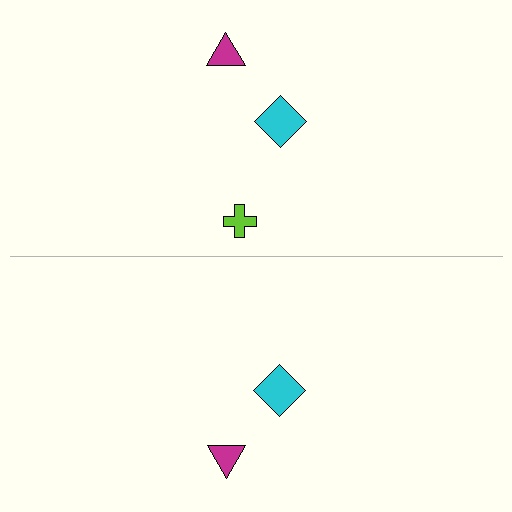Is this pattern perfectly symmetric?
No, the pattern is not perfectly symmetric. A lime cross is missing from the bottom side.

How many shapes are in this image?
There are 5 shapes in this image.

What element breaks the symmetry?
A lime cross is missing from the bottom side.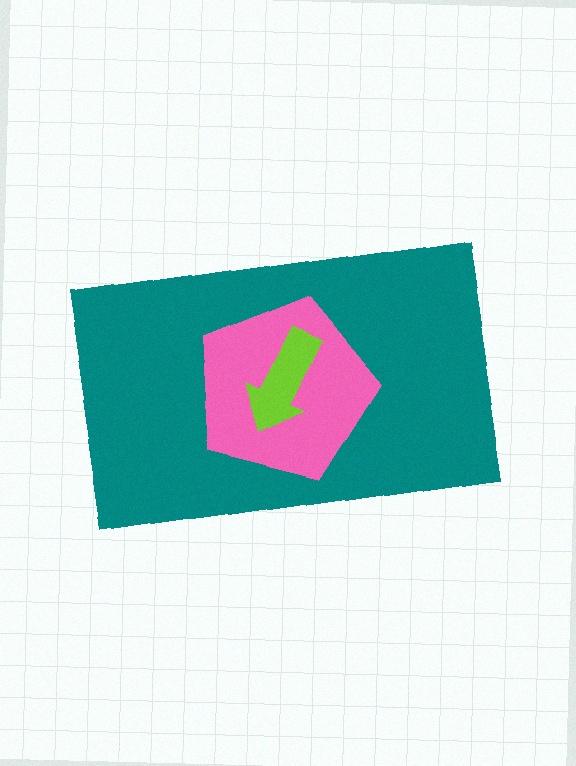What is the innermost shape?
The lime arrow.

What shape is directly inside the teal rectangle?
The pink pentagon.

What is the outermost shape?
The teal rectangle.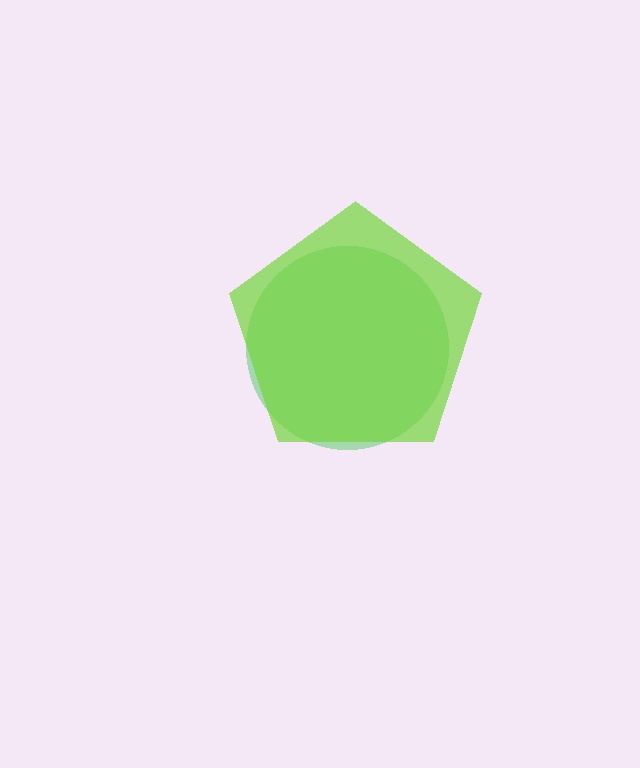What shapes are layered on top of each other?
The layered shapes are: a green circle, a lime pentagon.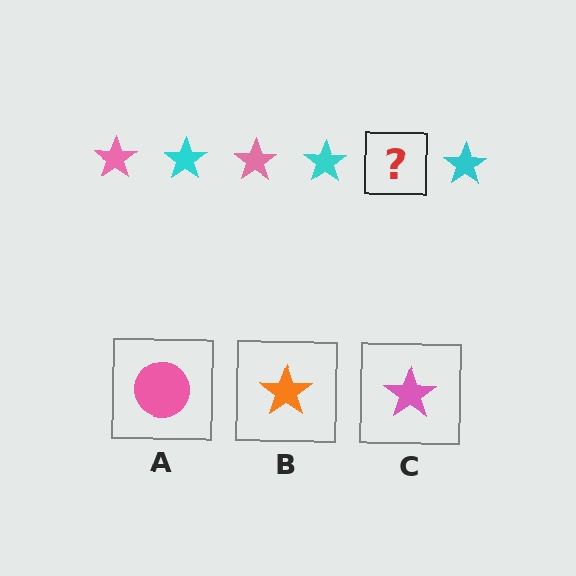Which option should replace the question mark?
Option C.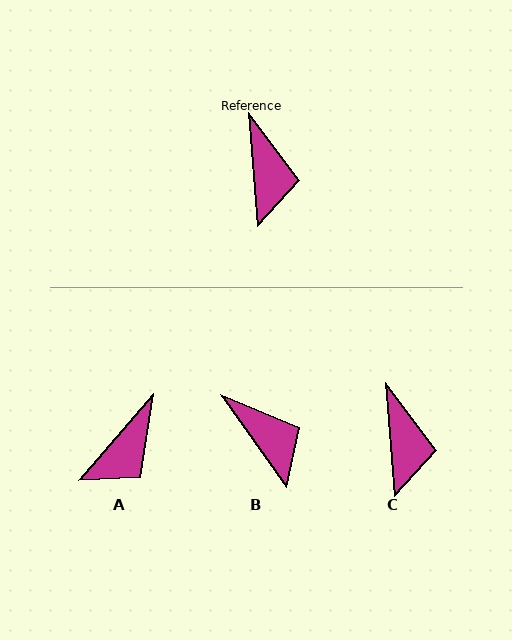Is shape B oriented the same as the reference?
No, it is off by about 30 degrees.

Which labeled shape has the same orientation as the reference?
C.